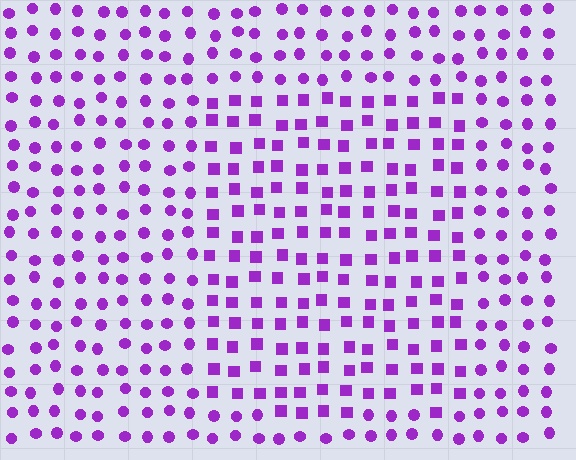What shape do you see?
I see a rectangle.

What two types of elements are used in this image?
The image uses squares inside the rectangle region and circles outside it.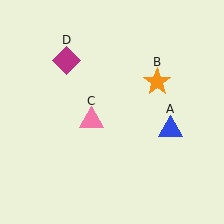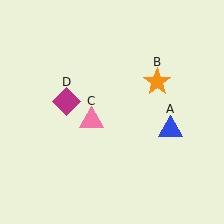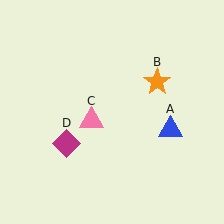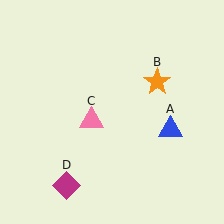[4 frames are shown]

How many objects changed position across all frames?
1 object changed position: magenta diamond (object D).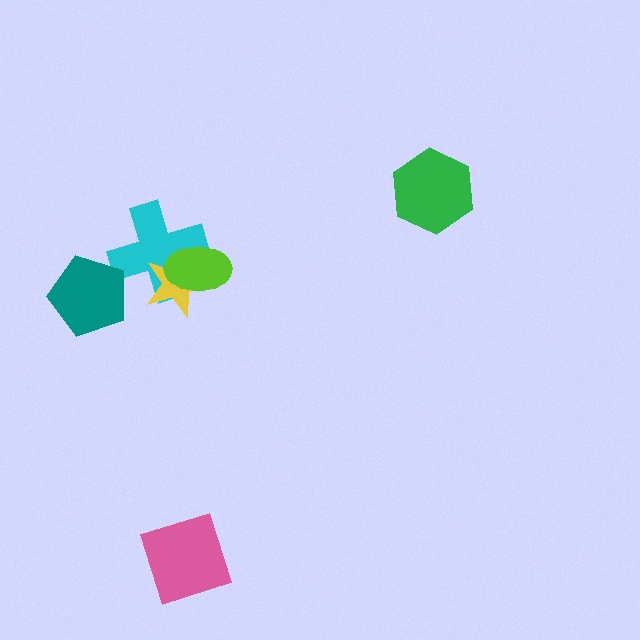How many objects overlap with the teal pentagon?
1 object overlaps with the teal pentagon.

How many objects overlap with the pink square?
0 objects overlap with the pink square.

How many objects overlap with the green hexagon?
0 objects overlap with the green hexagon.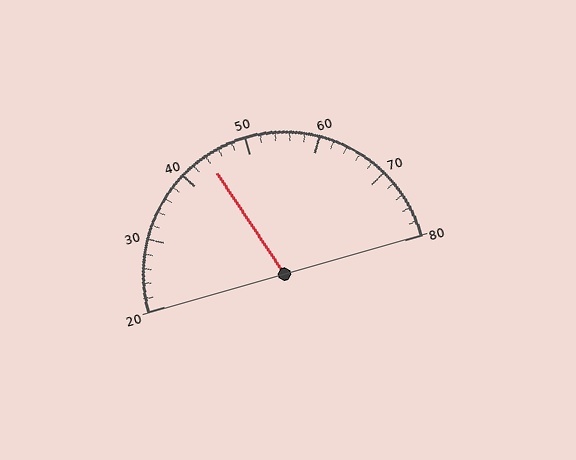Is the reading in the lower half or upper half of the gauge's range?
The reading is in the lower half of the range (20 to 80).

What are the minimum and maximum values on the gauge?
The gauge ranges from 20 to 80.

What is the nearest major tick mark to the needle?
The nearest major tick mark is 40.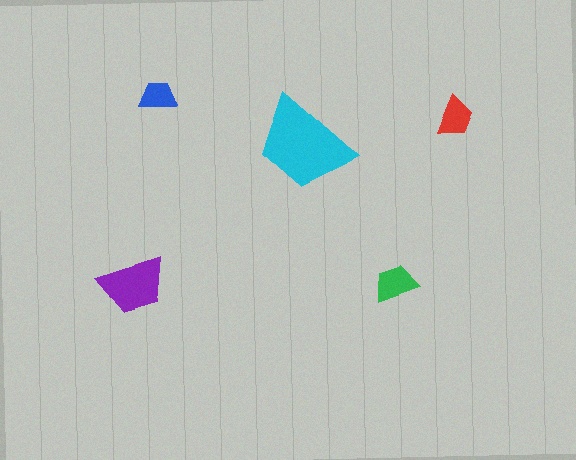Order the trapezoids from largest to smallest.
the cyan one, the purple one, the green one, the red one, the blue one.